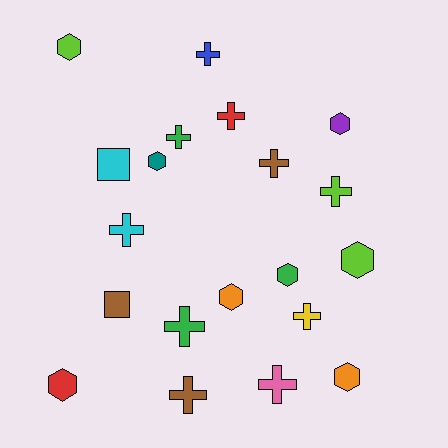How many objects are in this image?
There are 20 objects.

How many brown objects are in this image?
There are 3 brown objects.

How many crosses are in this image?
There are 10 crosses.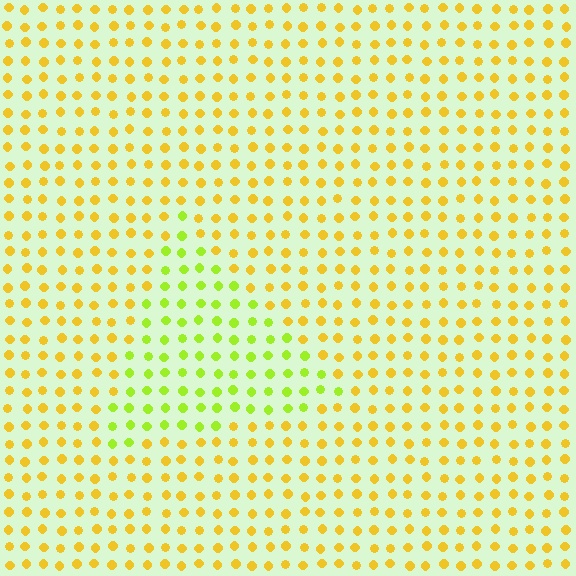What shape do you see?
I see a triangle.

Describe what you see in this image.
The image is filled with small yellow elements in a uniform arrangement. A triangle-shaped region is visible where the elements are tinted to a slightly different hue, forming a subtle color boundary.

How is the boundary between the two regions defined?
The boundary is defined purely by a slight shift in hue (about 38 degrees). Spacing, size, and orientation are identical on both sides.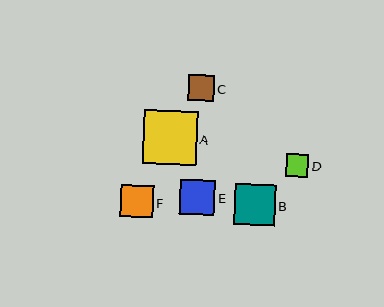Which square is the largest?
Square A is the largest with a size of approximately 54 pixels.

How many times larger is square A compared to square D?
Square A is approximately 2.4 times the size of square D.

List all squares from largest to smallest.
From largest to smallest: A, B, E, F, C, D.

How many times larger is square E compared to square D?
Square E is approximately 1.5 times the size of square D.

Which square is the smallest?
Square D is the smallest with a size of approximately 23 pixels.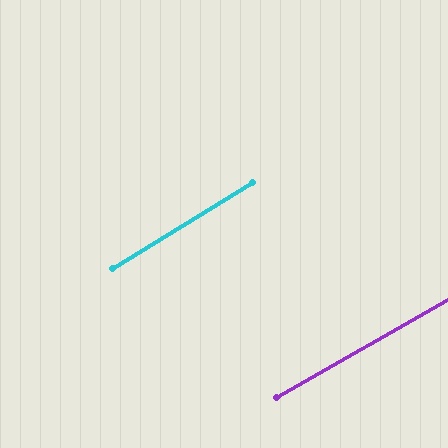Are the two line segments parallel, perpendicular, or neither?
Parallel — their directions differ by only 1.7°.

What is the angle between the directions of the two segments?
Approximately 2 degrees.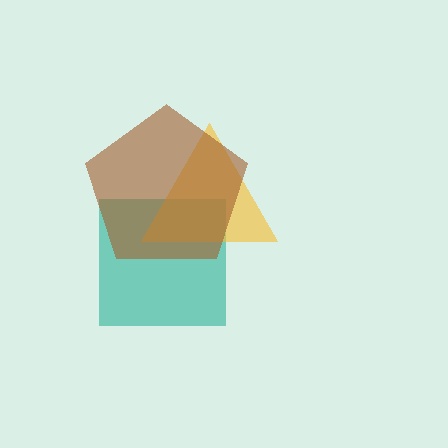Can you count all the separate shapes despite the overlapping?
Yes, there are 3 separate shapes.